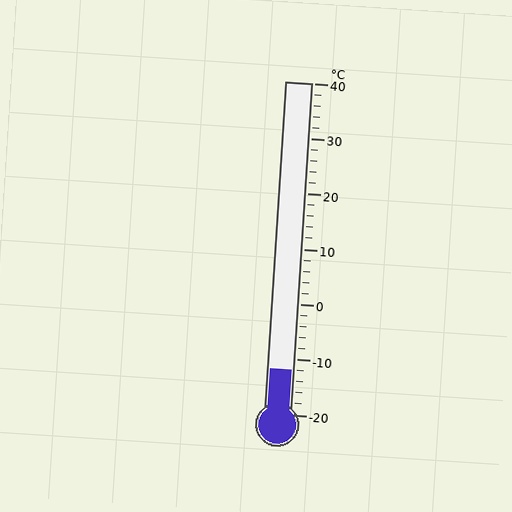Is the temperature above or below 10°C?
The temperature is below 10°C.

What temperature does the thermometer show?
The thermometer shows approximately -12°C.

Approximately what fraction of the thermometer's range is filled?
The thermometer is filled to approximately 15% of its range.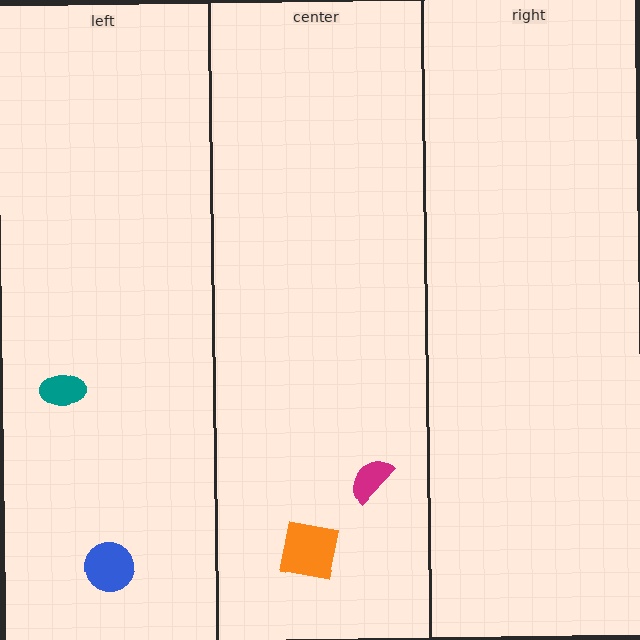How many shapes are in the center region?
2.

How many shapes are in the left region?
2.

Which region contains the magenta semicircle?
The center region.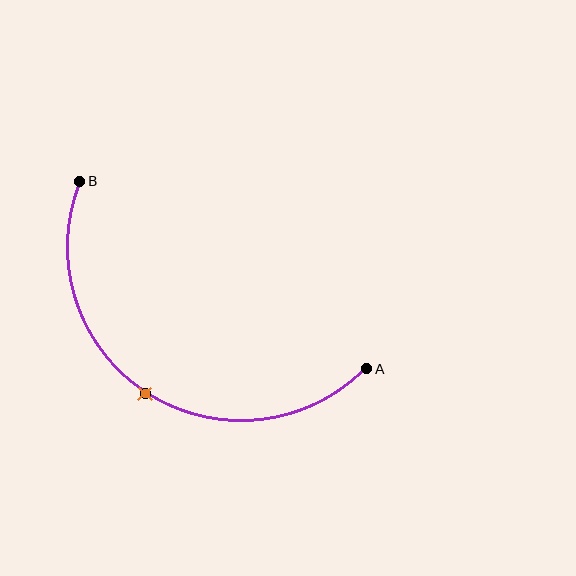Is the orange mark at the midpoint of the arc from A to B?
Yes. The orange mark lies on the arc at equal arc-length from both A and B — it is the arc midpoint.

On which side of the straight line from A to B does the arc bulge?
The arc bulges below the straight line connecting A and B.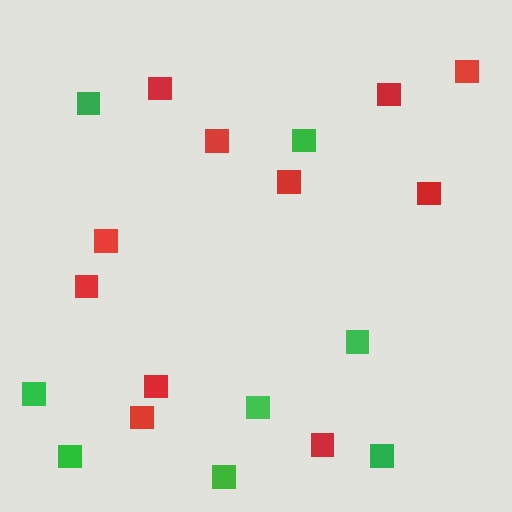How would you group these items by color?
There are 2 groups: one group of red squares (11) and one group of green squares (8).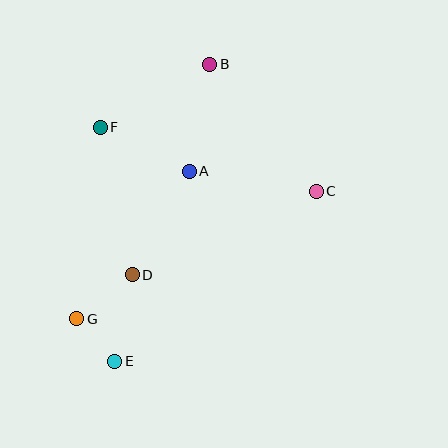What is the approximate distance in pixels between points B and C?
The distance between B and C is approximately 166 pixels.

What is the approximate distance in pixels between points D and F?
The distance between D and F is approximately 151 pixels.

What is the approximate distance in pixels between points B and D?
The distance between B and D is approximately 224 pixels.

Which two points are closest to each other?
Points E and G are closest to each other.